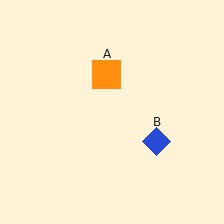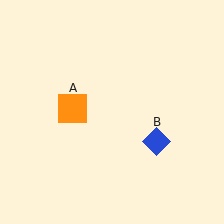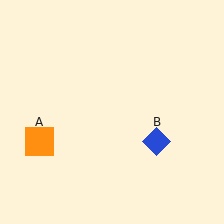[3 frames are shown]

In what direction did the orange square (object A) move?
The orange square (object A) moved down and to the left.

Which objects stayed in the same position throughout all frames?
Blue diamond (object B) remained stationary.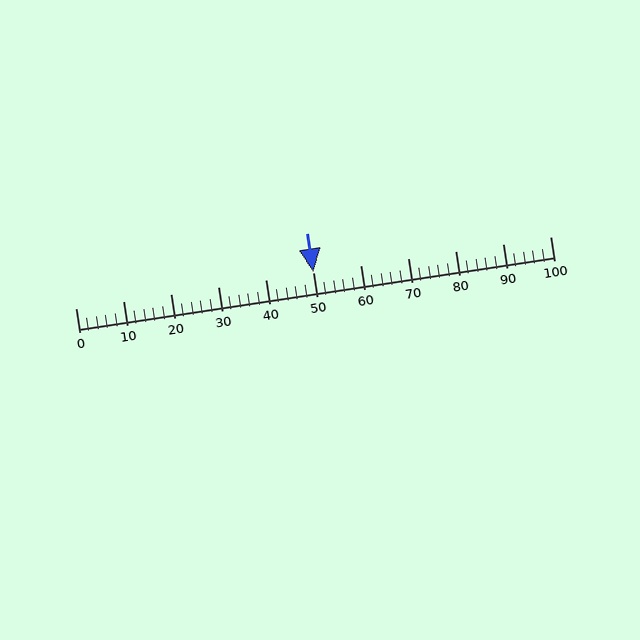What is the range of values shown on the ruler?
The ruler shows values from 0 to 100.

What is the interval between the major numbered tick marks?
The major tick marks are spaced 10 units apart.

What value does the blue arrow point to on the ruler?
The blue arrow points to approximately 50.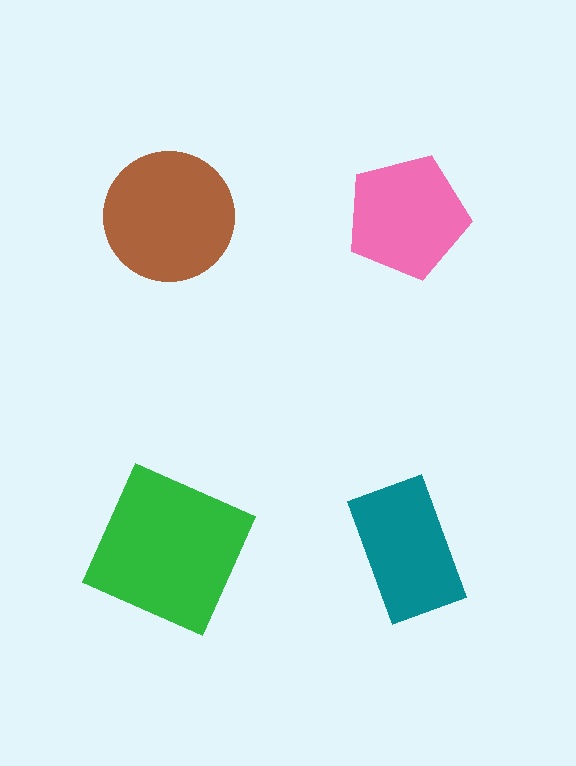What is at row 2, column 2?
A teal rectangle.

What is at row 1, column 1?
A brown circle.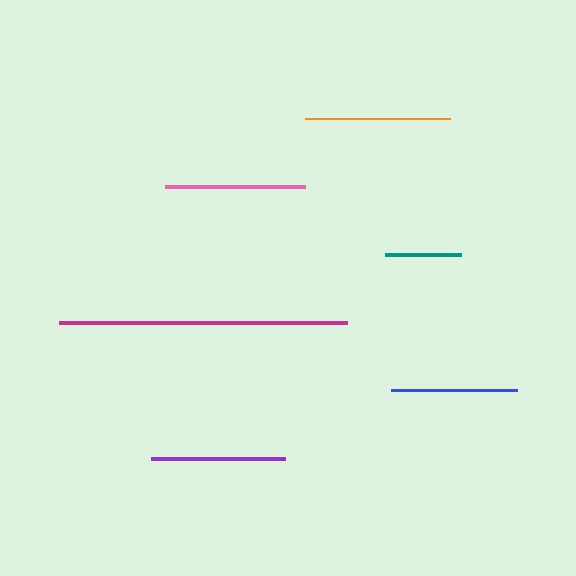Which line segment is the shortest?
The teal line is the shortest at approximately 76 pixels.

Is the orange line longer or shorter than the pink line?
The orange line is longer than the pink line.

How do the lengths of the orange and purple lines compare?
The orange and purple lines are approximately the same length.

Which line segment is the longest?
The magenta line is the longest at approximately 288 pixels.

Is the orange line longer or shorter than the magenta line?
The magenta line is longer than the orange line.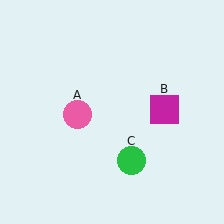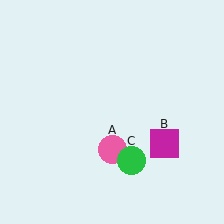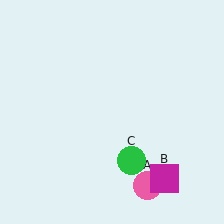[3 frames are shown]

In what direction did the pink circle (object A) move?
The pink circle (object A) moved down and to the right.